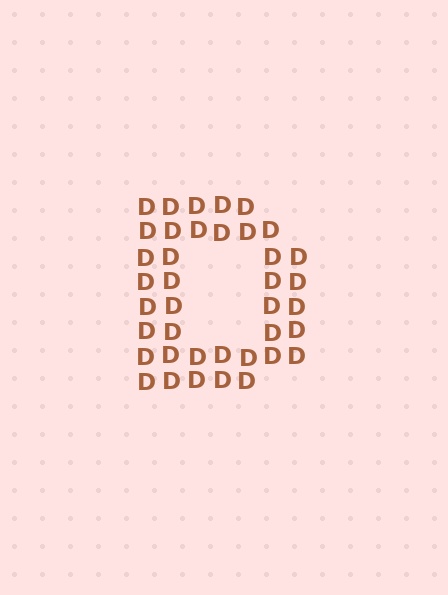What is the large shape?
The large shape is the letter D.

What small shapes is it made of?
It is made of small letter D's.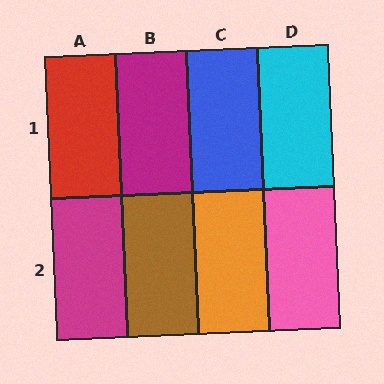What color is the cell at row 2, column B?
Brown.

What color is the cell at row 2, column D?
Pink.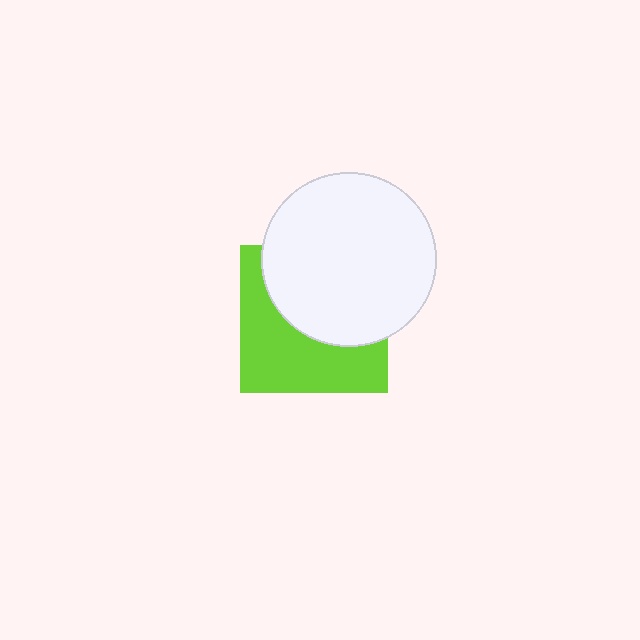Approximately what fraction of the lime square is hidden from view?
Roughly 51% of the lime square is hidden behind the white circle.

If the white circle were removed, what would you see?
You would see the complete lime square.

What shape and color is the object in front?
The object in front is a white circle.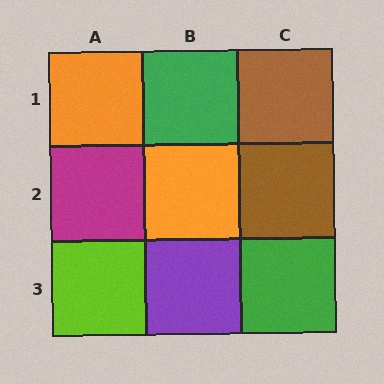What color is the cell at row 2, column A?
Magenta.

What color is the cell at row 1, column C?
Brown.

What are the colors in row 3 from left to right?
Lime, purple, green.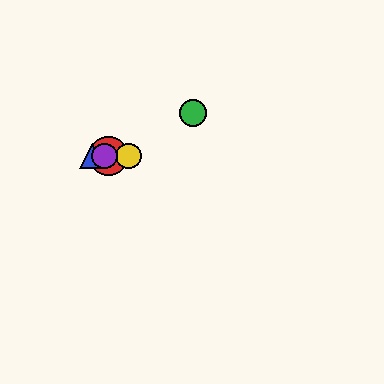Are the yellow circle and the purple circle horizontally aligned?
Yes, both are at y≈156.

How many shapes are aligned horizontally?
4 shapes (the red circle, the blue triangle, the yellow circle, the purple circle) are aligned horizontally.